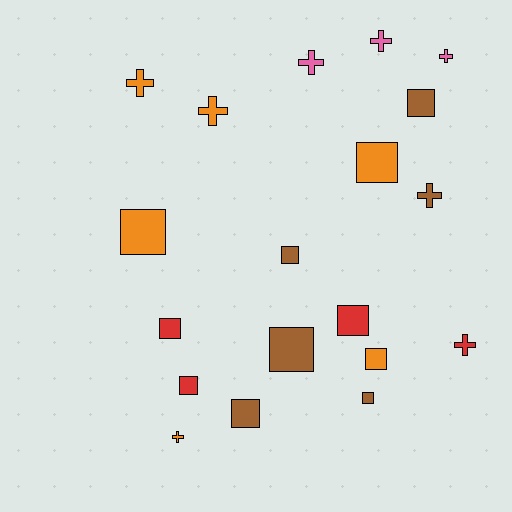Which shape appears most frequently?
Square, with 11 objects.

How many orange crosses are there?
There are 3 orange crosses.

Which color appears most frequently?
Brown, with 6 objects.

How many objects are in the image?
There are 19 objects.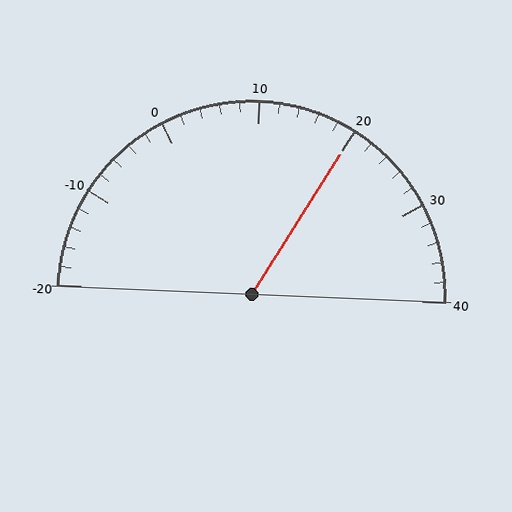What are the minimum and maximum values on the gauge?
The gauge ranges from -20 to 40.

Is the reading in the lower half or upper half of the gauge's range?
The reading is in the upper half of the range (-20 to 40).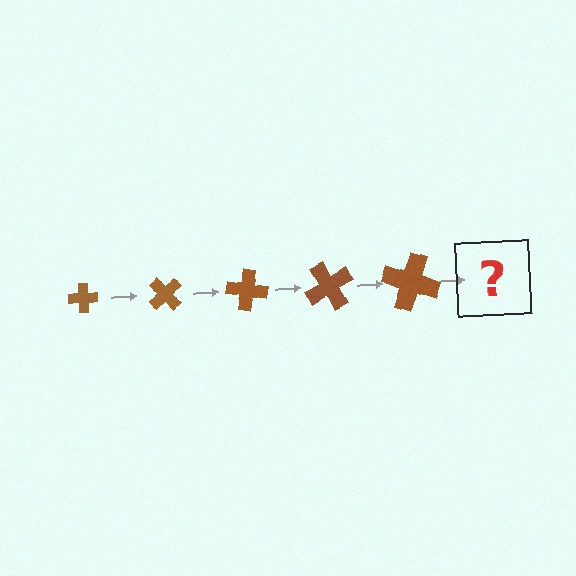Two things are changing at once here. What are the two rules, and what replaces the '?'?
The two rules are that the cross grows larger each step and it rotates 50 degrees each step. The '?' should be a cross, larger than the previous one and rotated 250 degrees from the start.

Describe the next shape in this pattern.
It should be a cross, larger than the previous one and rotated 250 degrees from the start.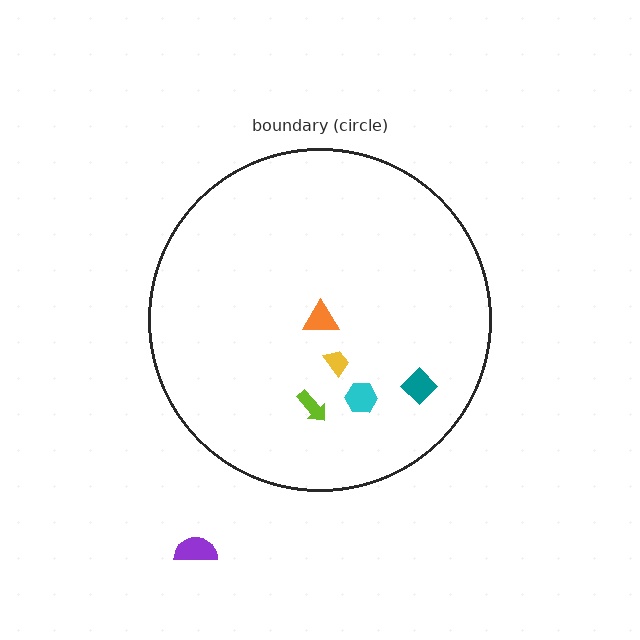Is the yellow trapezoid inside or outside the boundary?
Inside.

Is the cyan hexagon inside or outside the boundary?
Inside.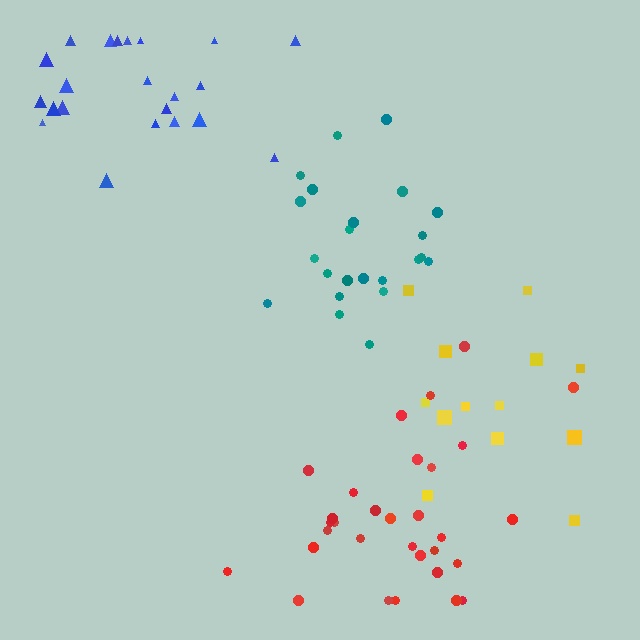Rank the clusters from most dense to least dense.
teal, red, blue, yellow.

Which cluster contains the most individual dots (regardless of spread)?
Red (31).